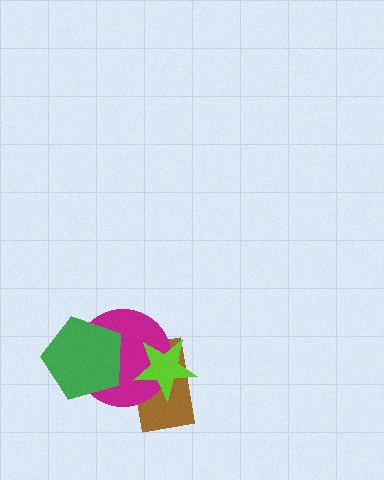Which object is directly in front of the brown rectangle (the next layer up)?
The magenta circle is directly in front of the brown rectangle.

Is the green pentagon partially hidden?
No, no other shape covers it.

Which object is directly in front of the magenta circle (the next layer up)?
The lime star is directly in front of the magenta circle.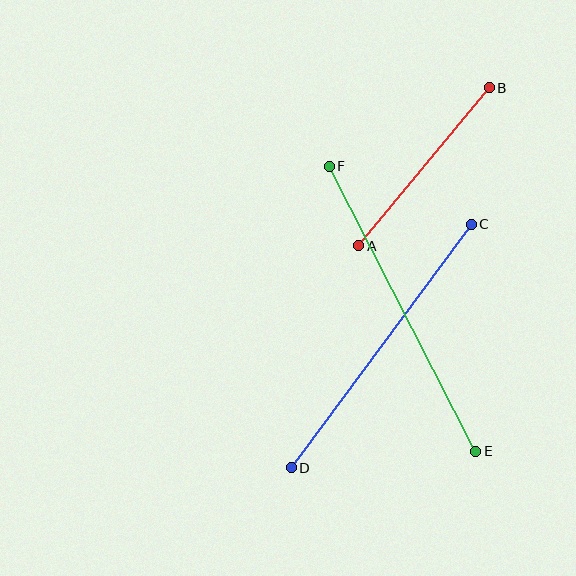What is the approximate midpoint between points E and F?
The midpoint is at approximately (402, 309) pixels.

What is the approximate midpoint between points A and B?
The midpoint is at approximately (424, 167) pixels.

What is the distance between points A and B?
The distance is approximately 205 pixels.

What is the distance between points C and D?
The distance is approximately 303 pixels.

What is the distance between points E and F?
The distance is approximately 320 pixels.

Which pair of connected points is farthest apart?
Points E and F are farthest apart.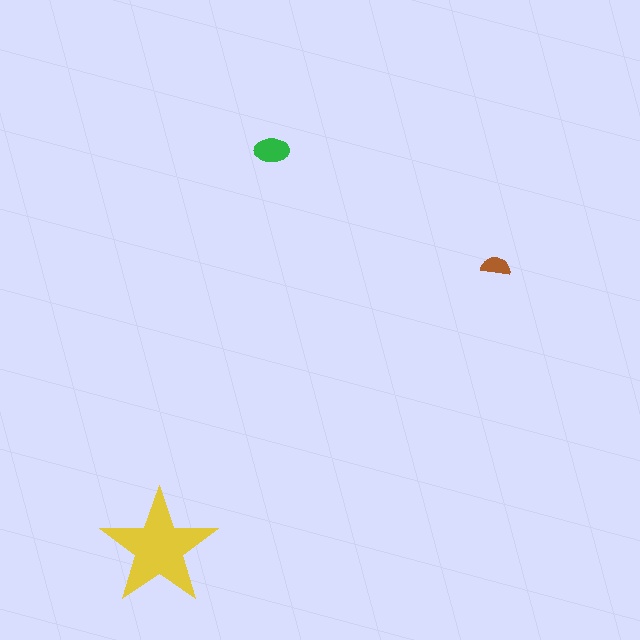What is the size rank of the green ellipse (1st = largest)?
2nd.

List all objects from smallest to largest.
The brown semicircle, the green ellipse, the yellow star.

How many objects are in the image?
There are 3 objects in the image.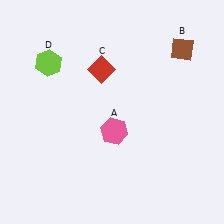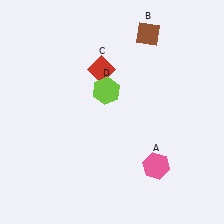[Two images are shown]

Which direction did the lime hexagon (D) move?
The lime hexagon (D) moved right.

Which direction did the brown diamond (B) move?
The brown diamond (B) moved left.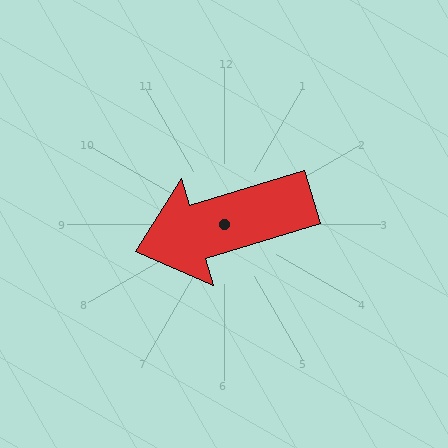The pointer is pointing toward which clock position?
Roughly 8 o'clock.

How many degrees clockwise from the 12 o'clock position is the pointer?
Approximately 253 degrees.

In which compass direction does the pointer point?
West.